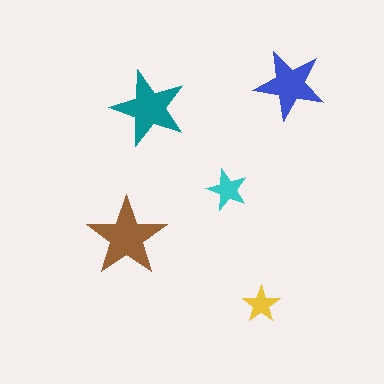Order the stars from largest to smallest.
the brown one, the teal one, the blue one, the cyan one, the yellow one.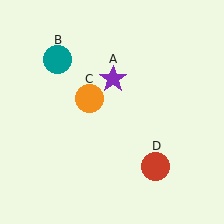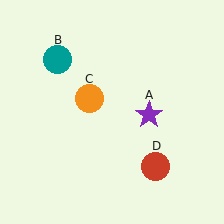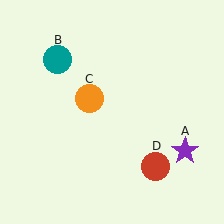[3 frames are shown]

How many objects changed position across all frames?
1 object changed position: purple star (object A).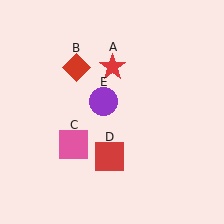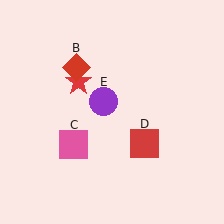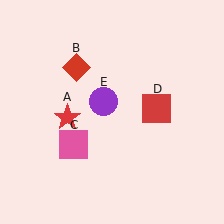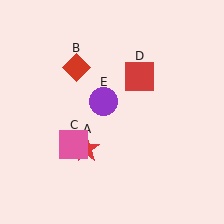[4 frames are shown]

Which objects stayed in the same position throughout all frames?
Red diamond (object B) and pink square (object C) and purple circle (object E) remained stationary.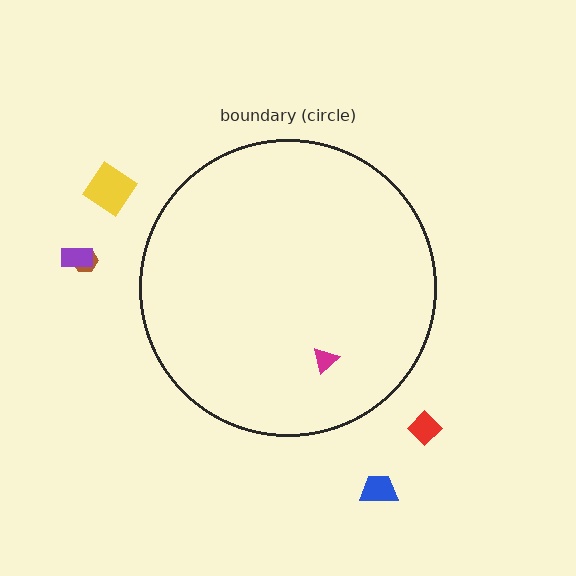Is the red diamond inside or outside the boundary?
Outside.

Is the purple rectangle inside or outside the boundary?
Outside.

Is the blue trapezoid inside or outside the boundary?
Outside.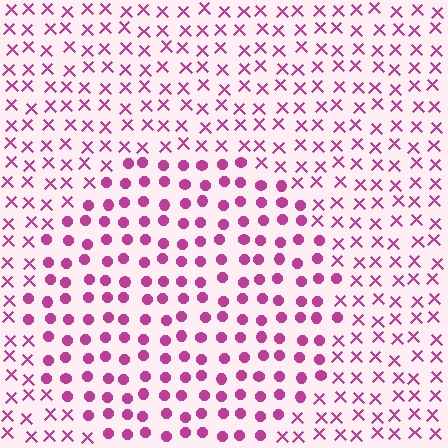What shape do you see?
I see a circle.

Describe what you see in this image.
The image is filled with small magenta elements arranged in a uniform grid. A circle-shaped region contains circles, while the surrounding area contains X marks. The boundary is defined purely by the change in element shape.